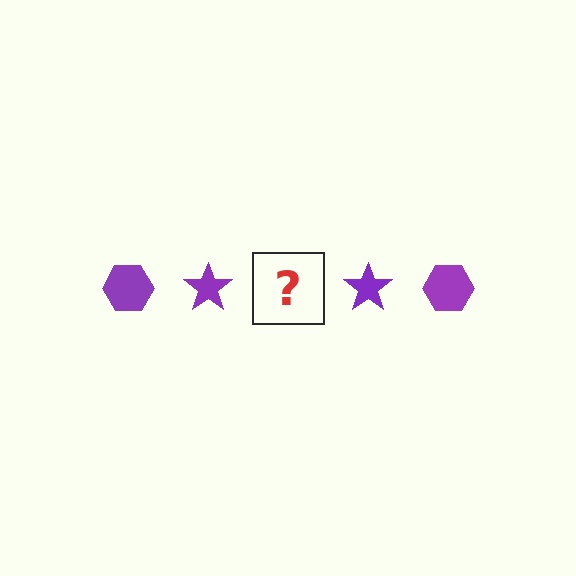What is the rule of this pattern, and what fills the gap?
The rule is that the pattern cycles through hexagon, star shapes in purple. The gap should be filled with a purple hexagon.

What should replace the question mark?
The question mark should be replaced with a purple hexagon.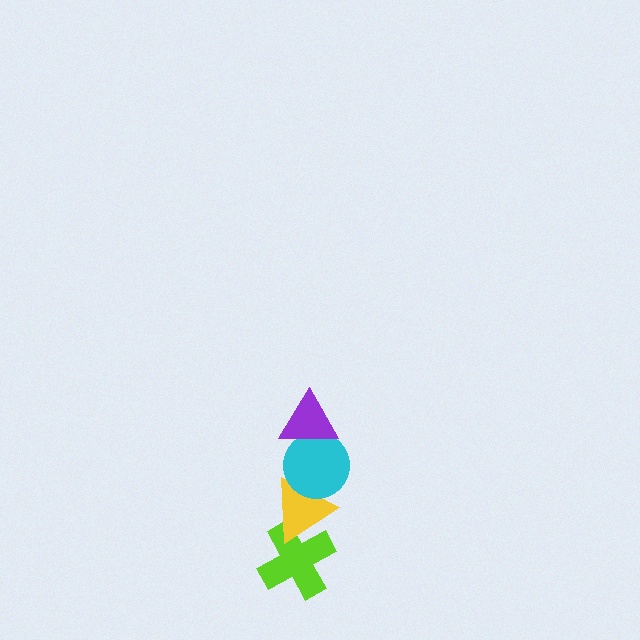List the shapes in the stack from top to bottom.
From top to bottom: the purple triangle, the cyan circle, the yellow triangle, the lime cross.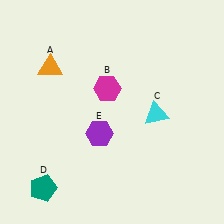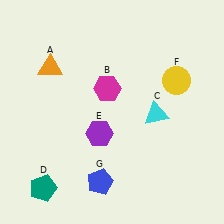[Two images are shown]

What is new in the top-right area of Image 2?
A yellow circle (F) was added in the top-right area of Image 2.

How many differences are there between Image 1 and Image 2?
There are 2 differences between the two images.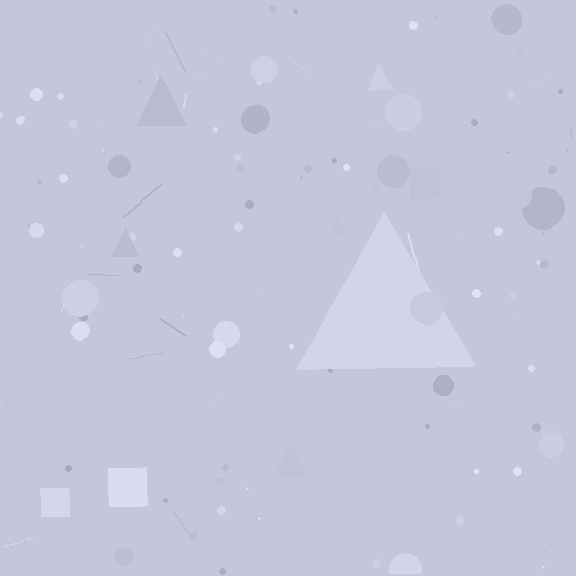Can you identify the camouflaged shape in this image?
The camouflaged shape is a triangle.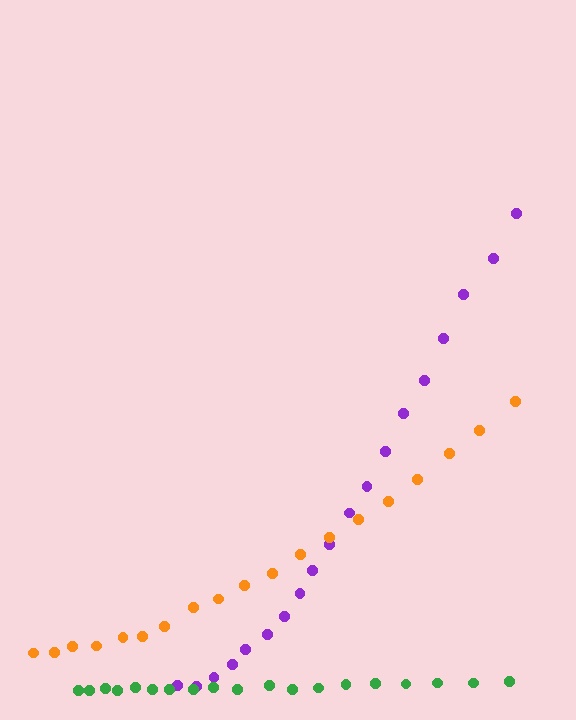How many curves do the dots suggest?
There are 3 distinct paths.